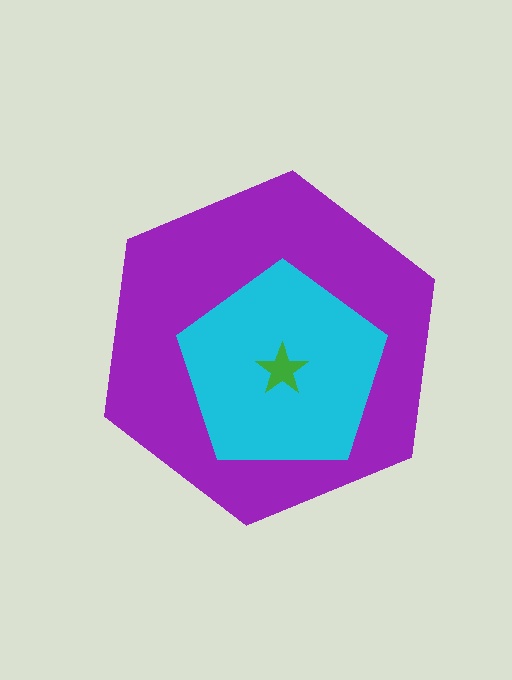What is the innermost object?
The green star.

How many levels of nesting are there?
3.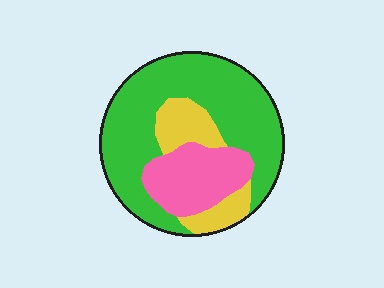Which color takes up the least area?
Yellow, at roughly 15%.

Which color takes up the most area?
Green, at roughly 60%.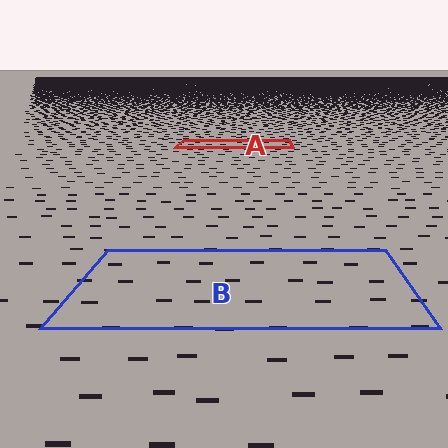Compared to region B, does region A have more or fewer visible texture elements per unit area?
Region A has more texture elements per unit area — they are packed more densely because it is farther away.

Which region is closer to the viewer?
Region B is closer. The texture elements there are larger and more spread out.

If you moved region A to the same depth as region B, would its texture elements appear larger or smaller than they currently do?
They would appear larger. At a closer depth, the same texture elements are projected at a bigger on-screen size.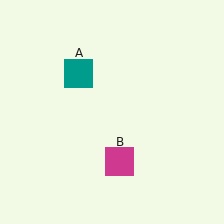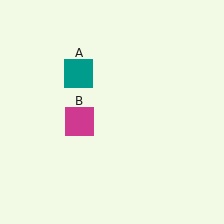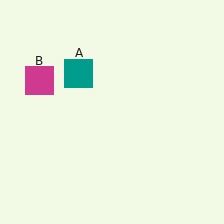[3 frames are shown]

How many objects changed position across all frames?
1 object changed position: magenta square (object B).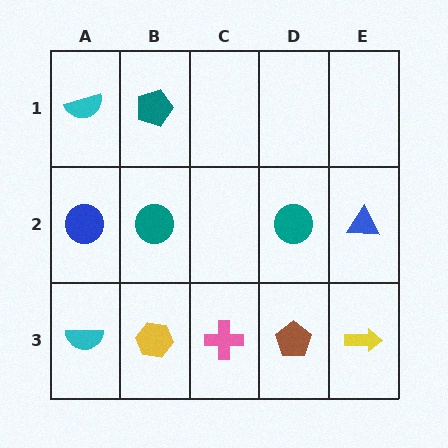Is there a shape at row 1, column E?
No, that cell is empty.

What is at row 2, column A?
A blue circle.